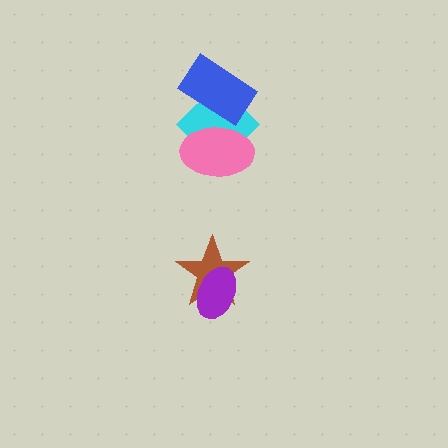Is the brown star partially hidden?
Yes, it is partially covered by another shape.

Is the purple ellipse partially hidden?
No, no other shape covers it.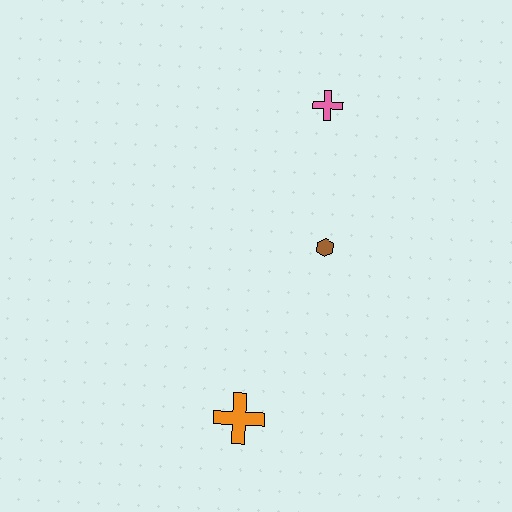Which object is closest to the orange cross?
The brown hexagon is closest to the orange cross.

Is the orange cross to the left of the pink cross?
Yes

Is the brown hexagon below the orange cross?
No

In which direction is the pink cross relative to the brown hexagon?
The pink cross is above the brown hexagon.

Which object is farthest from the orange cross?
The pink cross is farthest from the orange cross.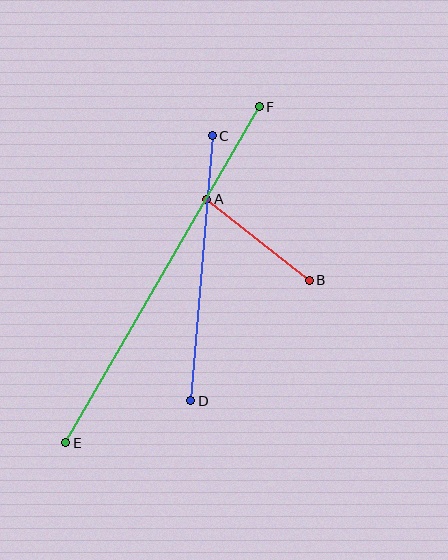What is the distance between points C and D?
The distance is approximately 266 pixels.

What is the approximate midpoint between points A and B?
The midpoint is at approximately (258, 240) pixels.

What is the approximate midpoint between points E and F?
The midpoint is at approximately (163, 275) pixels.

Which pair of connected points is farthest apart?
Points E and F are farthest apart.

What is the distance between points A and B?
The distance is approximately 131 pixels.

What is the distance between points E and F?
The distance is approximately 388 pixels.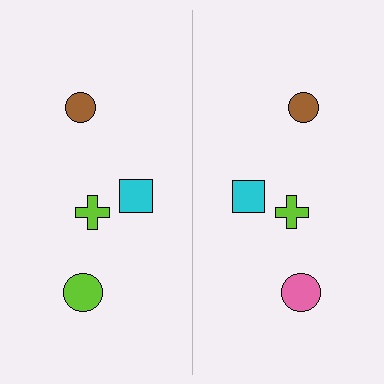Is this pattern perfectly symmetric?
No, the pattern is not perfectly symmetric. The pink circle on the right side breaks the symmetry — its mirror counterpart is lime.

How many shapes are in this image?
There are 8 shapes in this image.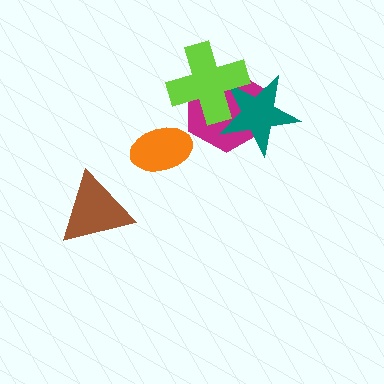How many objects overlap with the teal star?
2 objects overlap with the teal star.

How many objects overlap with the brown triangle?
0 objects overlap with the brown triangle.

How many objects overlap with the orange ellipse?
0 objects overlap with the orange ellipse.